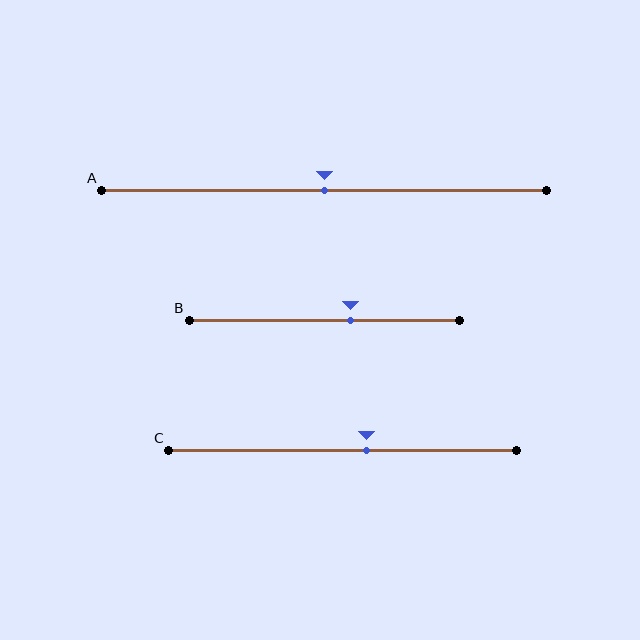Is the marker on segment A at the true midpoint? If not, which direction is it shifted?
Yes, the marker on segment A is at the true midpoint.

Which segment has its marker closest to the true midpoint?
Segment A has its marker closest to the true midpoint.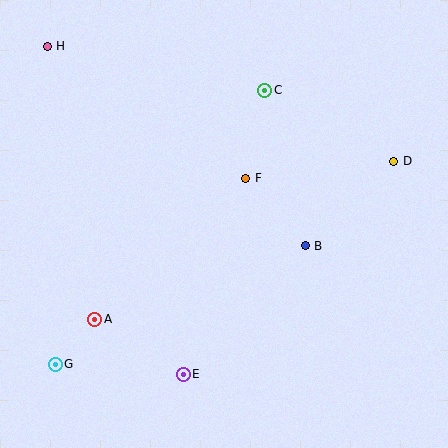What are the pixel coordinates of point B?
Point B is at (305, 246).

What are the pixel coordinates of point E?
Point E is at (183, 374).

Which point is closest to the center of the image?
Point F at (246, 178) is closest to the center.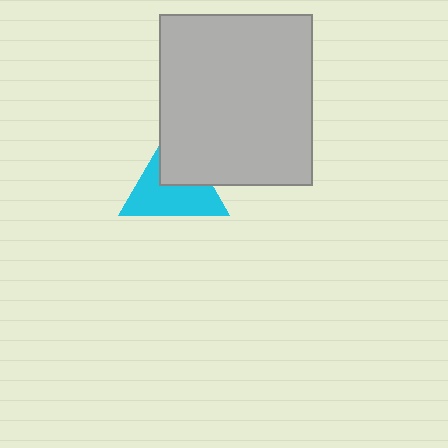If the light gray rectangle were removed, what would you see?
You would see the complete cyan triangle.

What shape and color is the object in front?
The object in front is a light gray rectangle.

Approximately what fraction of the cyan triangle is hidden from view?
Roughly 38% of the cyan triangle is hidden behind the light gray rectangle.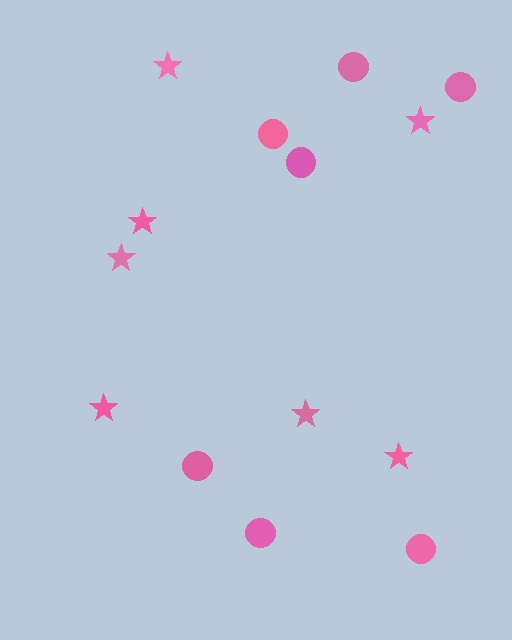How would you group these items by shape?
There are 2 groups: one group of circles (7) and one group of stars (7).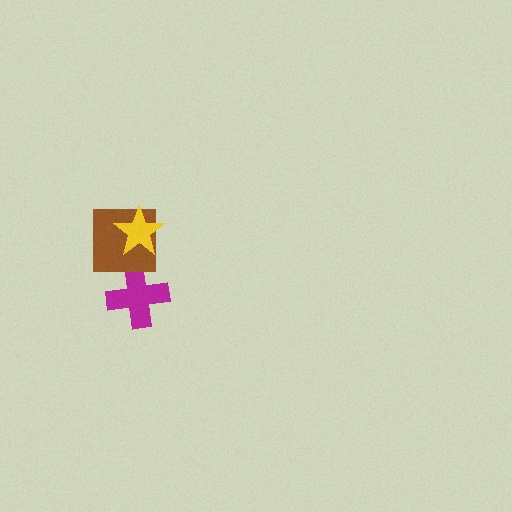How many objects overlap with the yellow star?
1 object overlaps with the yellow star.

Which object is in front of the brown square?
The yellow star is in front of the brown square.